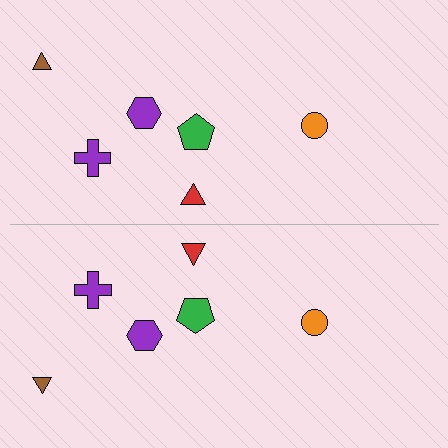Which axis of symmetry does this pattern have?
The pattern has a horizontal axis of symmetry running through the center of the image.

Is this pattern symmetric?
Yes, this pattern has bilateral (reflection) symmetry.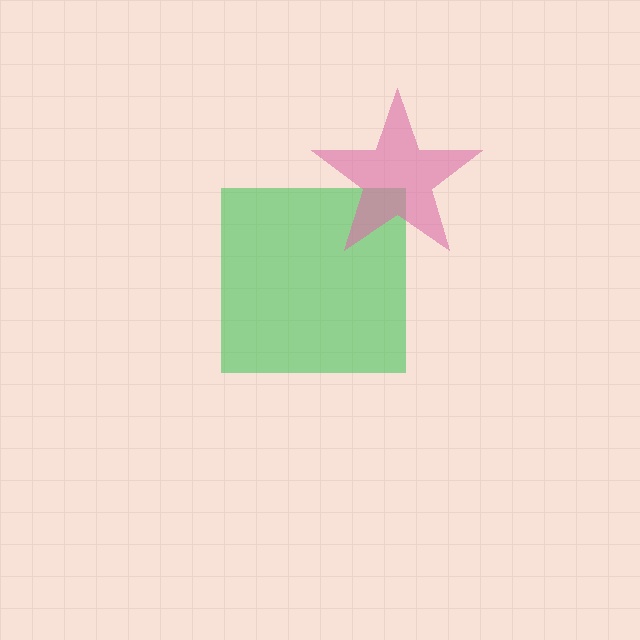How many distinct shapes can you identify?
There are 2 distinct shapes: a green square, a pink star.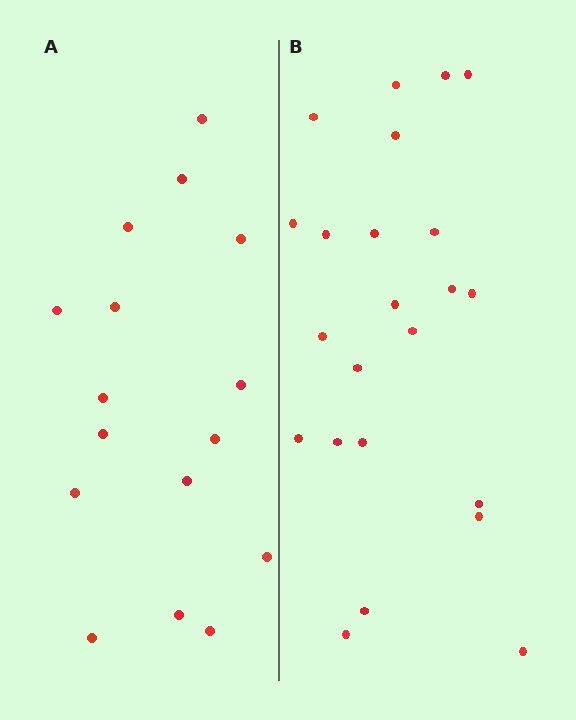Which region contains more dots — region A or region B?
Region B (the right region) has more dots.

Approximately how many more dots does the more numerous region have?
Region B has roughly 8 or so more dots than region A.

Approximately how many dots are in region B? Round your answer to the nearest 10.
About 20 dots. (The exact count is 23, which rounds to 20.)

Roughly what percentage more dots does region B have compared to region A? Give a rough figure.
About 45% more.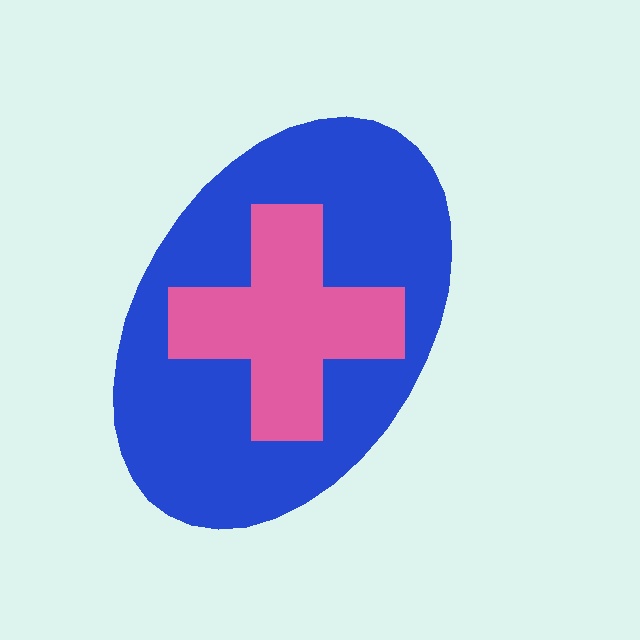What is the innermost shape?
The pink cross.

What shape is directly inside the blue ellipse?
The pink cross.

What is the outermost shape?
The blue ellipse.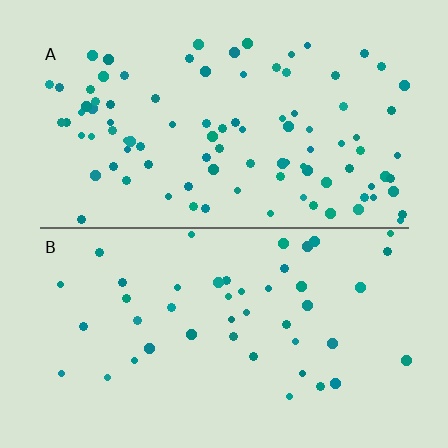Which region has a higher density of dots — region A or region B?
A (the top).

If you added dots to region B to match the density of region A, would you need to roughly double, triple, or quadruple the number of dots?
Approximately double.